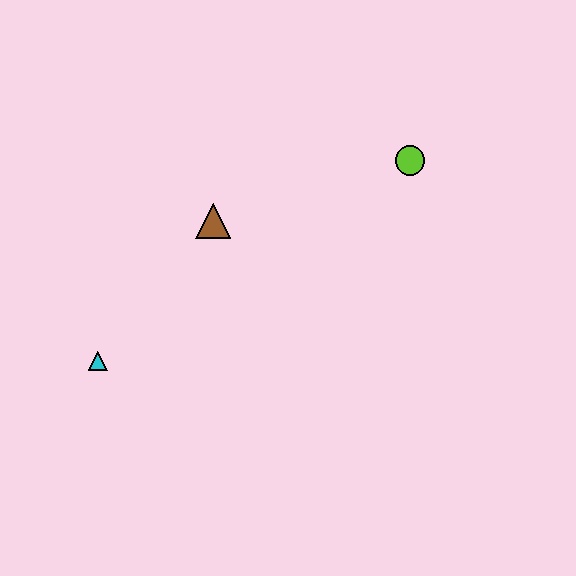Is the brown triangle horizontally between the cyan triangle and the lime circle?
Yes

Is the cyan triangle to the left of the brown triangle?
Yes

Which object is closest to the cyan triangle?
The brown triangle is closest to the cyan triangle.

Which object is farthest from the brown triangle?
The lime circle is farthest from the brown triangle.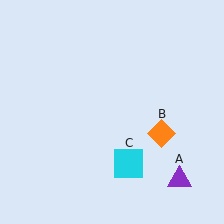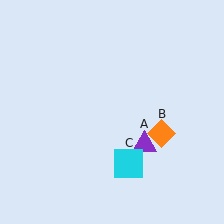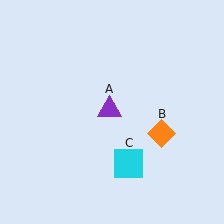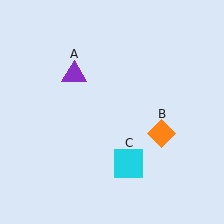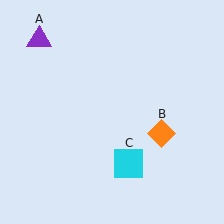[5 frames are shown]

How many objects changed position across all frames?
1 object changed position: purple triangle (object A).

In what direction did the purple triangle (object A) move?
The purple triangle (object A) moved up and to the left.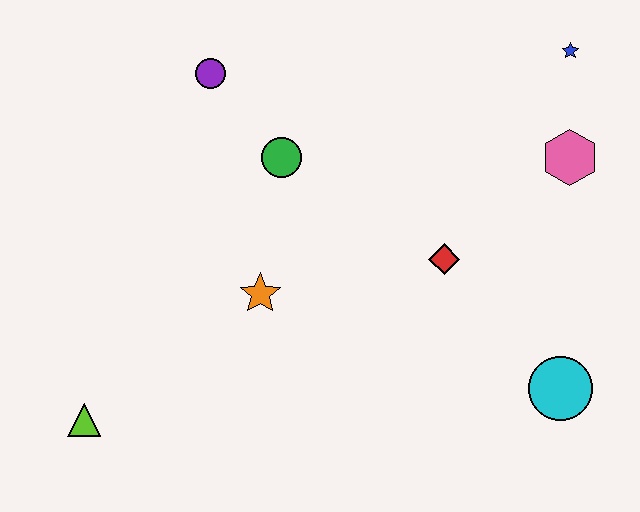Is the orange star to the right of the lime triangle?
Yes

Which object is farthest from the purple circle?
The cyan circle is farthest from the purple circle.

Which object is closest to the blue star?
The pink hexagon is closest to the blue star.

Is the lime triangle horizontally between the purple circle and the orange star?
No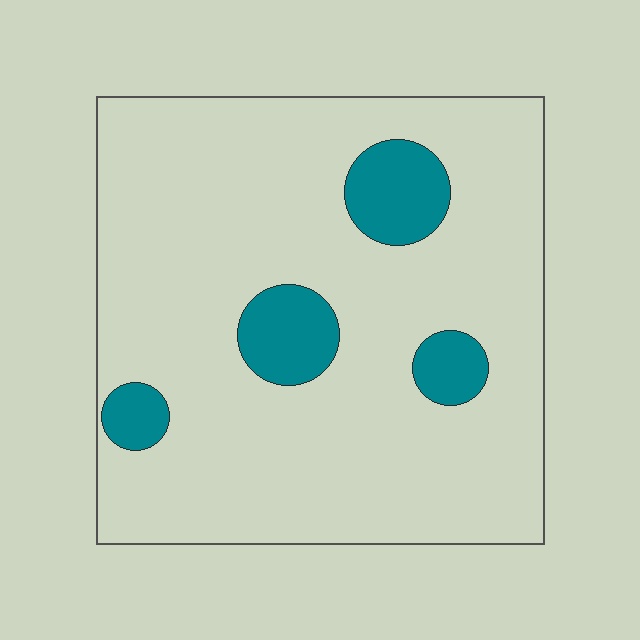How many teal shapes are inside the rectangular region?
4.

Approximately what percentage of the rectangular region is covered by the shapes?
Approximately 15%.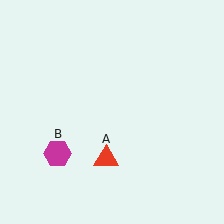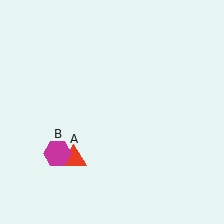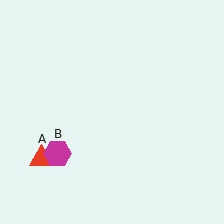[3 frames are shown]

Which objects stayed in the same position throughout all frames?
Magenta hexagon (object B) remained stationary.